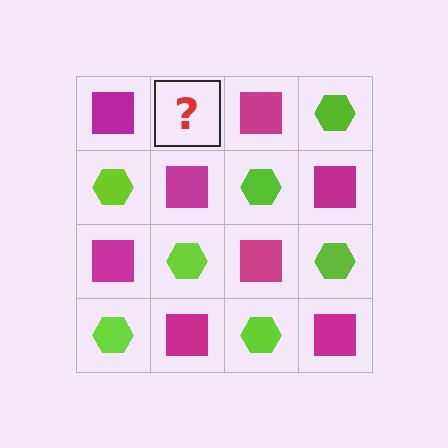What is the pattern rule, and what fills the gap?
The rule is that it alternates magenta square and lime hexagon in a checkerboard pattern. The gap should be filled with a lime hexagon.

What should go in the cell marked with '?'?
The missing cell should contain a lime hexagon.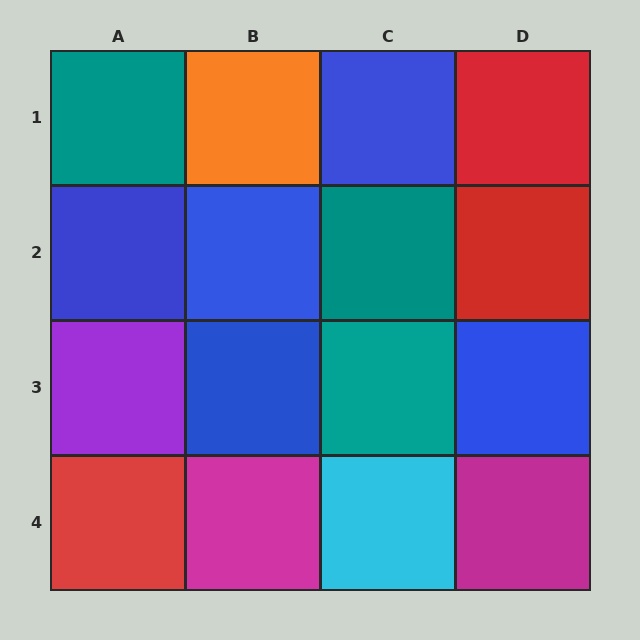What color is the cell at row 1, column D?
Red.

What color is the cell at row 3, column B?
Blue.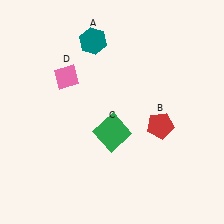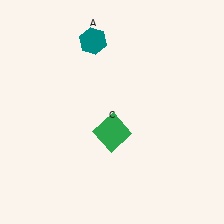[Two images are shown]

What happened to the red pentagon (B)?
The red pentagon (B) was removed in Image 2. It was in the bottom-right area of Image 1.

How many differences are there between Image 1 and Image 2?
There are 2 differences between the two images.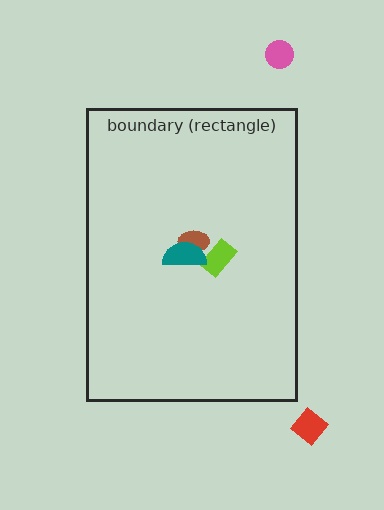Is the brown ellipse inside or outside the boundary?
Inside.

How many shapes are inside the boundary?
3 inside, 2 outside.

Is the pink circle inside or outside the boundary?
Outside.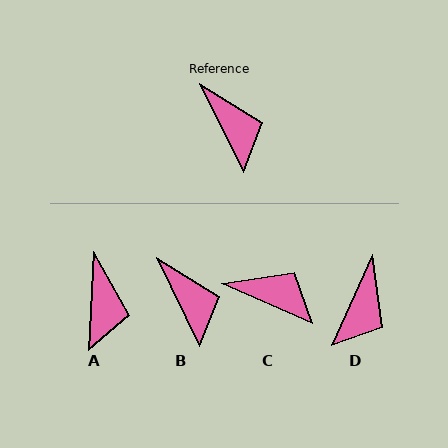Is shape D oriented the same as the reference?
No, it is off by about 50 degrees.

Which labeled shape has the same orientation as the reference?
B.